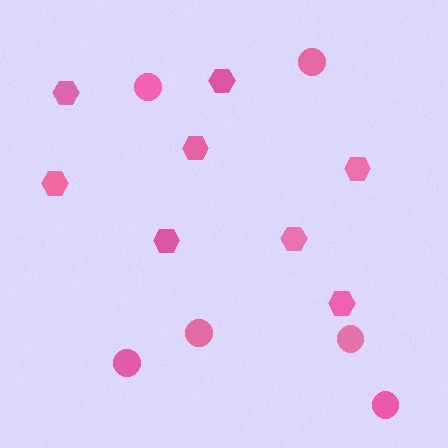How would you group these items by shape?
There are 2 groups: one group of circles (6) and one group of hexagons (8).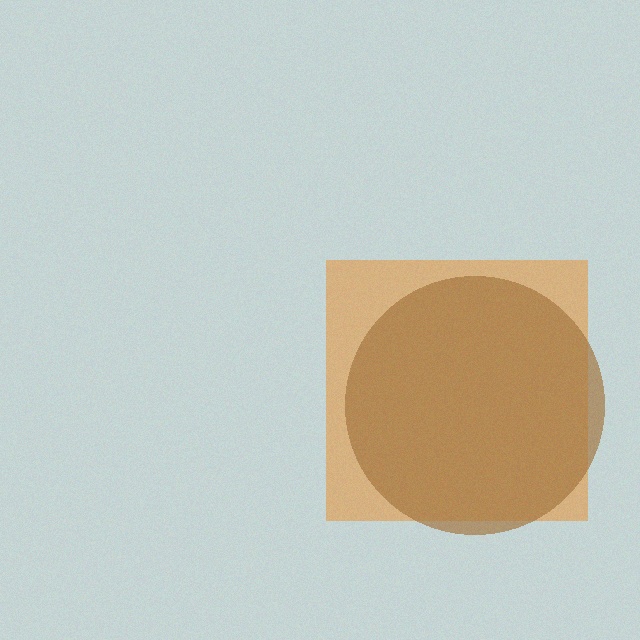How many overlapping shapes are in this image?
There are 2 overlapping shapes in the image.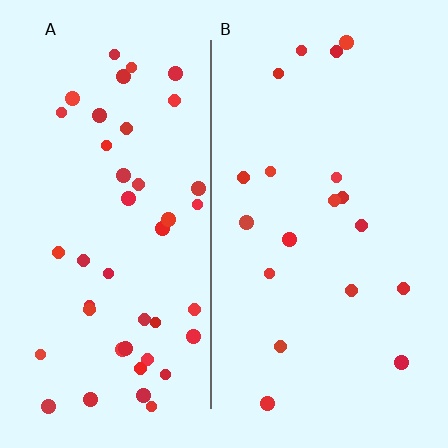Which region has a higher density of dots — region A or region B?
A (the left).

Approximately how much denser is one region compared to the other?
Approximately 2.4× — region A over region B.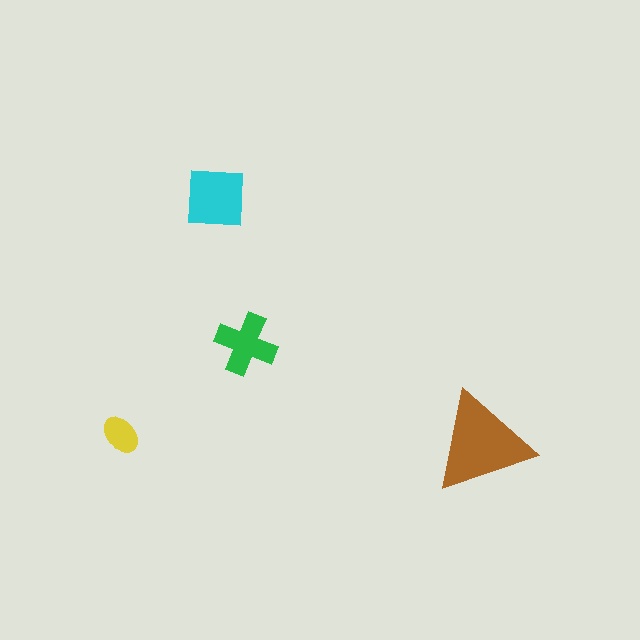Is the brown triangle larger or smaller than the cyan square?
Larger.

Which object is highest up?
The cyan square is topmost.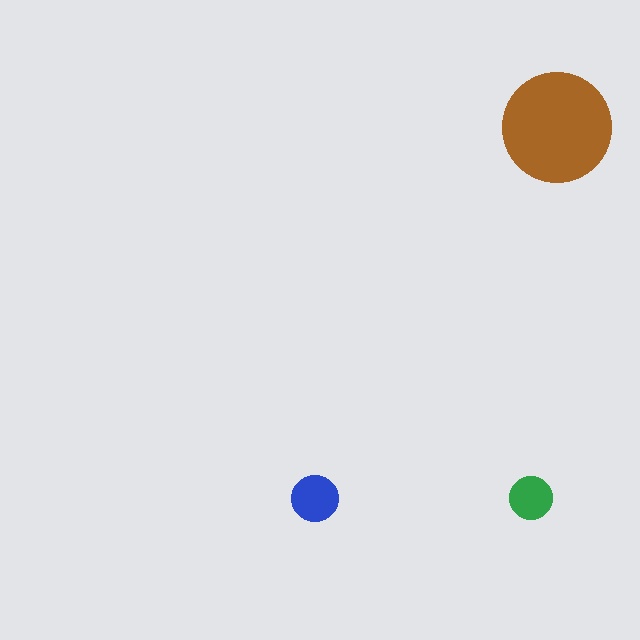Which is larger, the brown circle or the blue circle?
The brown one.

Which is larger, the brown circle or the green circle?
The brown one.